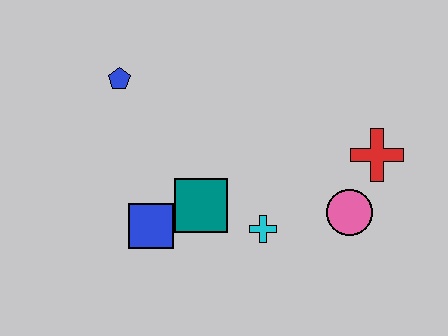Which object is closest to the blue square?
The teal square is closest to the blue square.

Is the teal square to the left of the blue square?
No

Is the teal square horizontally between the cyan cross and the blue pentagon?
Yes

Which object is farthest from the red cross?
The blue pentagon is farthest from the red cross.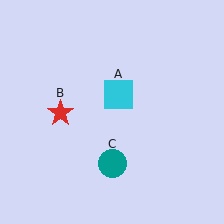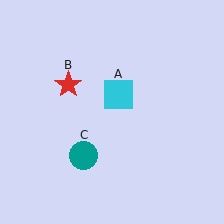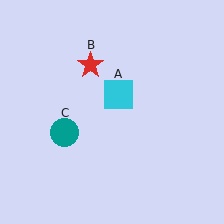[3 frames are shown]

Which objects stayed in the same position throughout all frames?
Cyan square (object A) remained stationary.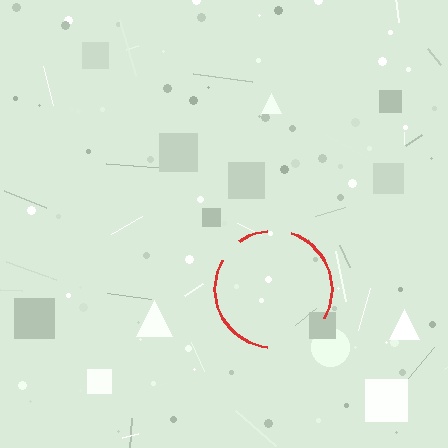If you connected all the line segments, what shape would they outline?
They would outline a circle.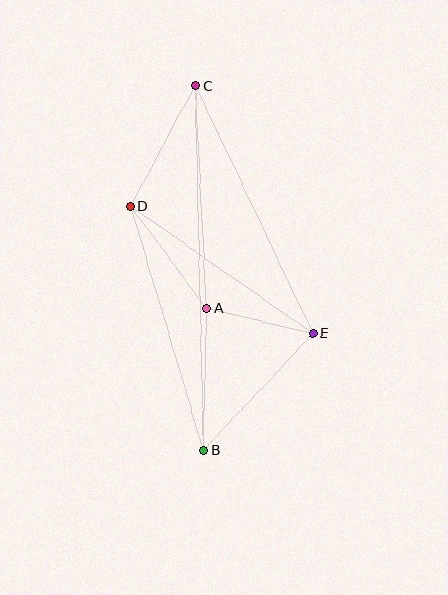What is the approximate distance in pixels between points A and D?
The distance between A and D is approximately 127 pixels.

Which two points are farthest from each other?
Points B and C are farthest from each other.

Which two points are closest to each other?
Points A and E are closest to each other.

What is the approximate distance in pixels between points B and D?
The distance between B and D is approximately 255 pixels.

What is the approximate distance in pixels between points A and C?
The distance between A and C is approximately 223 pixels.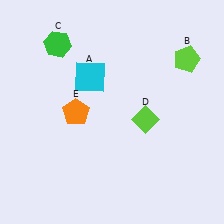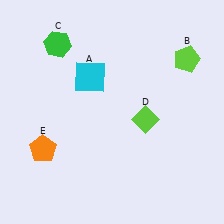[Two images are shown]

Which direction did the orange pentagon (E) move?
The orange pentagon (E) moved down.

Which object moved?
The orange pentagon (E) moved down.